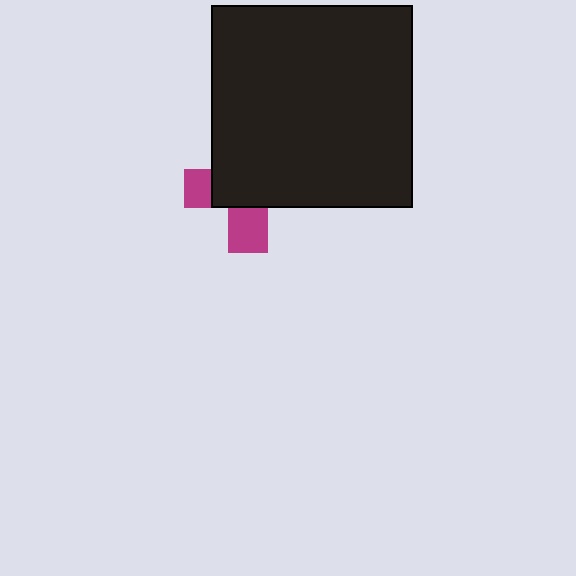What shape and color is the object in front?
The object in front is a black square.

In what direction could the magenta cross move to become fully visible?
The magenta cross could move down. That would shift it out from behind the black square entirely.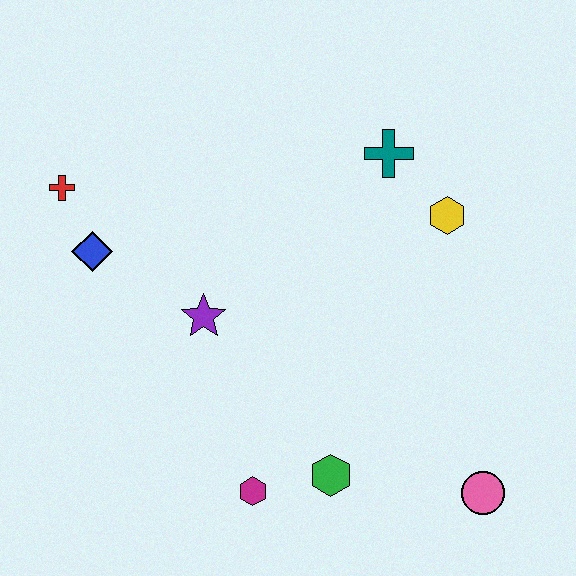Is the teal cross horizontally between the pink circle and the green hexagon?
Yes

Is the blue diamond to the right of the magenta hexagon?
No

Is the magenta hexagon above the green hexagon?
No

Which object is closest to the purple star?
The blue diamond is closest to the purple star.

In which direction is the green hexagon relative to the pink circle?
The green hexagon is to the left of the pink circle.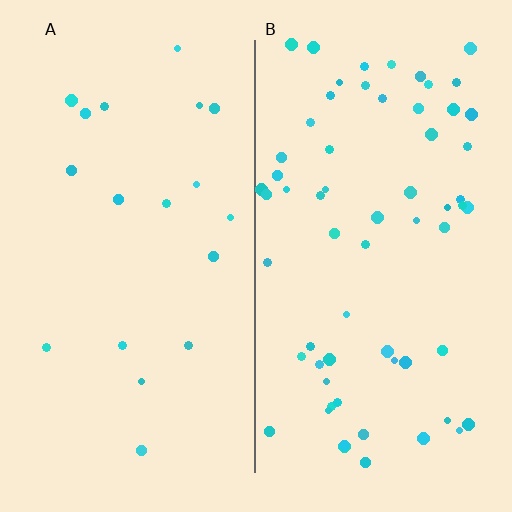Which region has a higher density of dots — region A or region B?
B (the right).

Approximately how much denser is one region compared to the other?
Approximately 3.5× — region B over region A.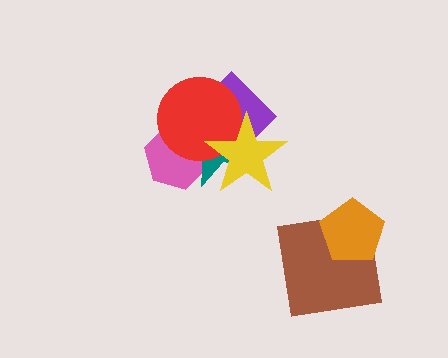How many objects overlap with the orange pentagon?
1 object overlaps with the orange pentagon.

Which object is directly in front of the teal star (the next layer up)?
The purple diamond is directly in front of the teal star.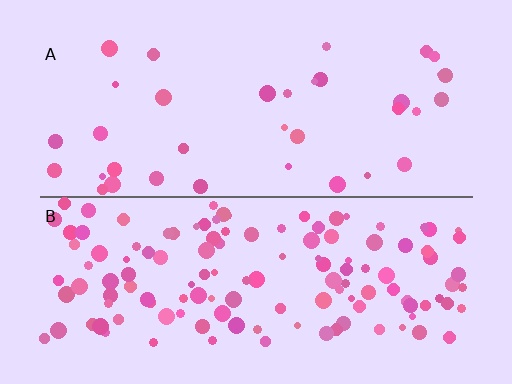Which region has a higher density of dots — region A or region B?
B (the bottom).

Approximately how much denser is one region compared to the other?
Approximately 3.7× — region B over region A.